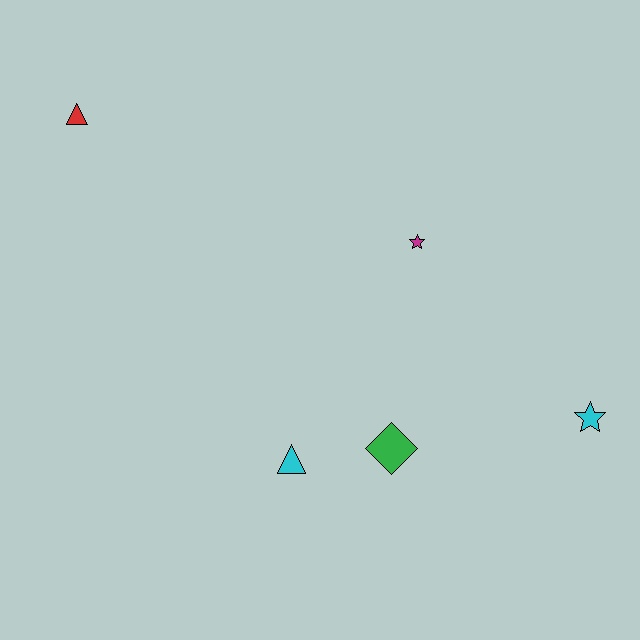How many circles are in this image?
There are no circles.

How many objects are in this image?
There are 5 objects.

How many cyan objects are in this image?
There are 2 cyan objects.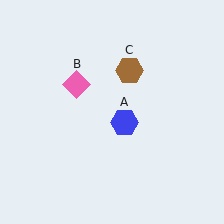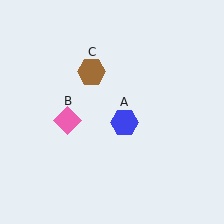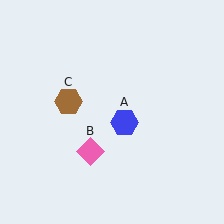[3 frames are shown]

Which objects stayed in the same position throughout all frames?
Blue hexagon (object A) remained stationary.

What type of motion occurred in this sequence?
The pink diamond (object B), brown hexagon (object C) rotated counterclockwise around the center of the scene.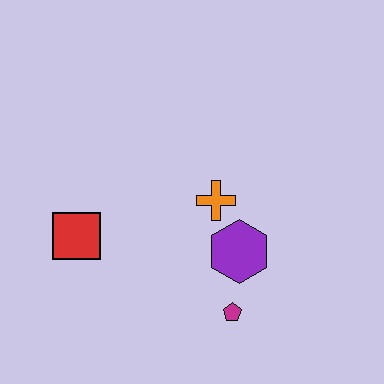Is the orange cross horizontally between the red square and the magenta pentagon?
Yes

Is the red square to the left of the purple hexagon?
Yes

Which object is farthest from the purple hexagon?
The red square is farthest from the purple hexagon.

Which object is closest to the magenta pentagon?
The purple hexagon is closest to the magenta pentagon.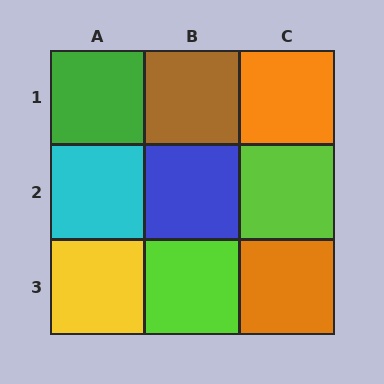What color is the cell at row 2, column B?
Blue.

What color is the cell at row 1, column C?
Orange.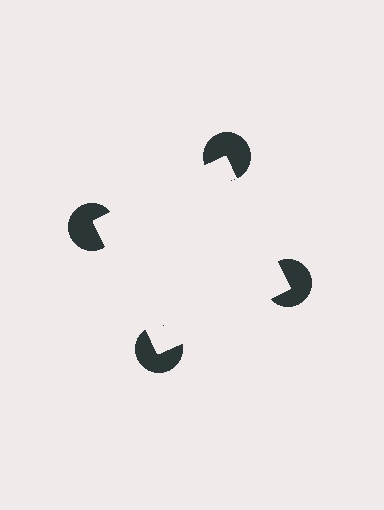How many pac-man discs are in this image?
There are 4 — one at each vertex of the illusory square.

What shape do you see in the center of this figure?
An illusory square — its edges are inferred from the aligned wedge cuts in the pac-man discs, not physically drawn.